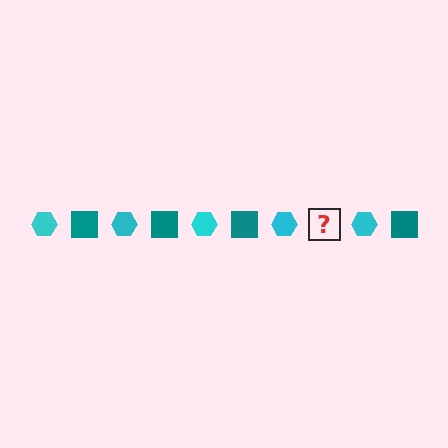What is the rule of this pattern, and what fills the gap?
The rule is that the pattern alternates between cyan hexagon and teal square. The gap should be filled with a teal square.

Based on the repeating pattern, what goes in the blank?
The blank should be a teal square.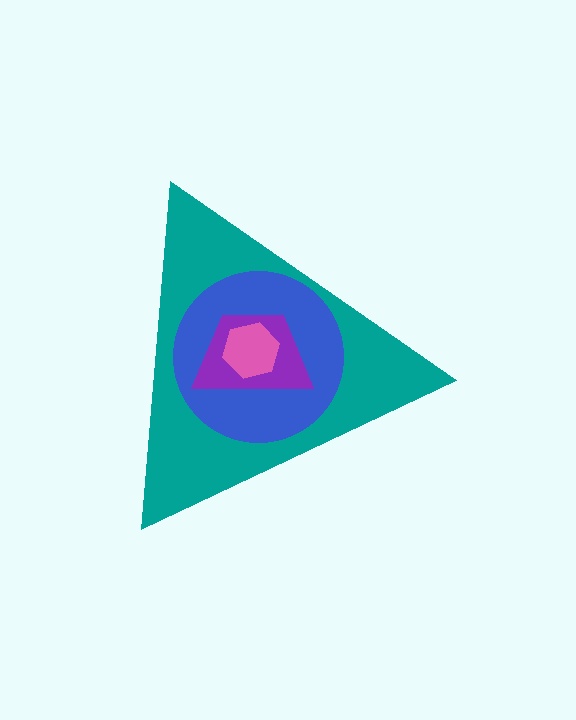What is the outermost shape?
The teal triangle.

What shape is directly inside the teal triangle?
The blue circle.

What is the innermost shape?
The pink hexagon.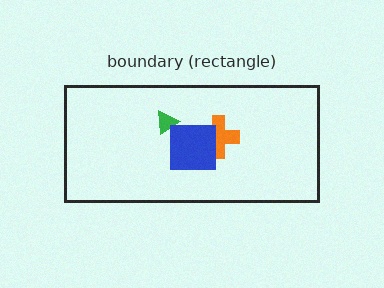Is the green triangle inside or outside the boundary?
Inside.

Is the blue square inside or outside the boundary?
Inside.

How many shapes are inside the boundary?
3 inside, 0 outside.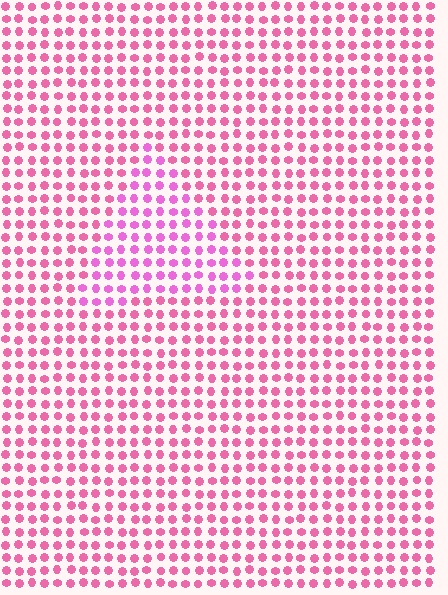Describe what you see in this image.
The image is filled with small pink elements in a uniform arrangement. A triangle-shaped region is visible where the elements are tinted to a slightly different hue, forming a subtle color boundary.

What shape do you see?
I see a triangle.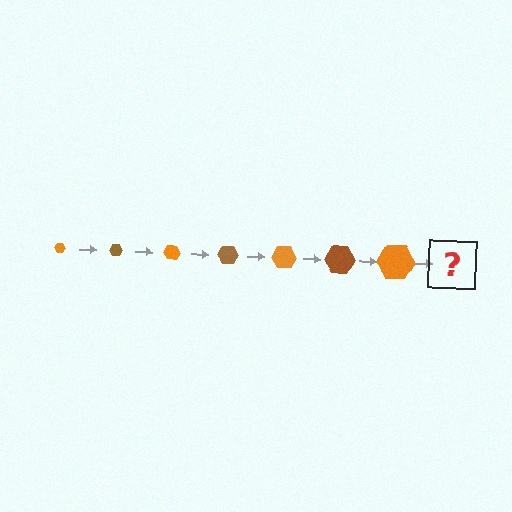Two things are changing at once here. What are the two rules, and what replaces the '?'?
The two rules are that the hexagon grows larger each step and the color cycles through orange and brown. The '?' should be a brown hexagon, larger than the previous one.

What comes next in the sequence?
The next element should be a brown hexagon, larger than the previous one.